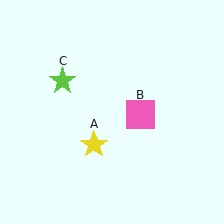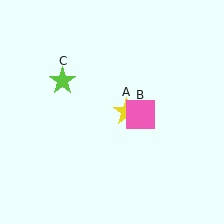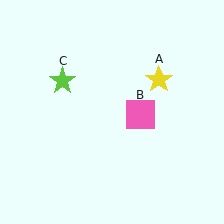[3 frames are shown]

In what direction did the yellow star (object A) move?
The yellow star (object A) moved up and to the right.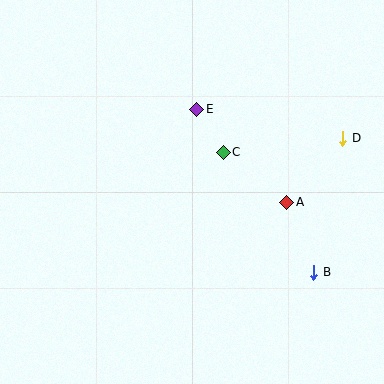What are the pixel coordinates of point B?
Point B is at (314, 272).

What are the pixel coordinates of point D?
Point D is at (342, 138).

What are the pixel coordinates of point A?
Point A is at (287, 202).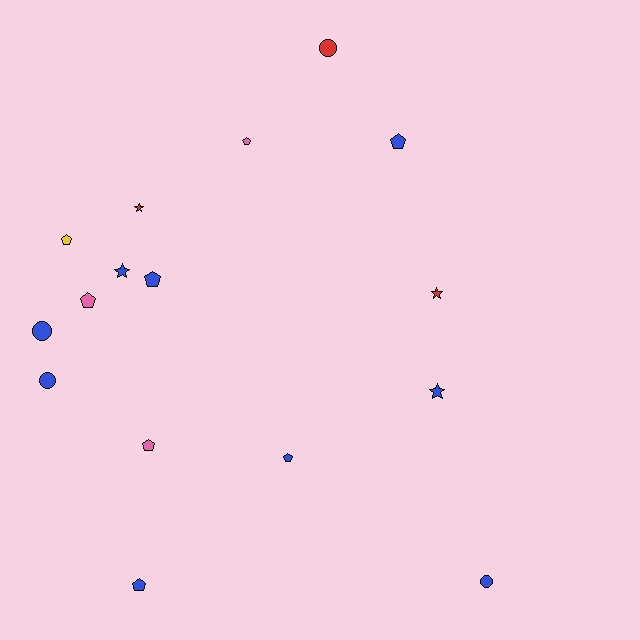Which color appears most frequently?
Blue, with 9 objects.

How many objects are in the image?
There are 16 objects.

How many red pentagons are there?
There are no red pentagons.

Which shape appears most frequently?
Pentagon, with 8 objects.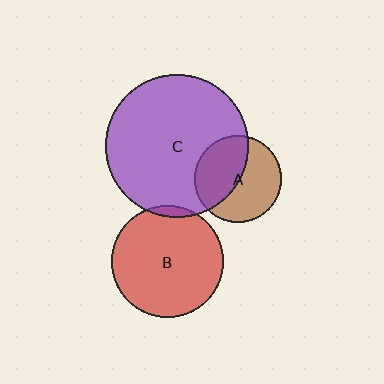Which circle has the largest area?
Circle C (purple).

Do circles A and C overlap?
Yes.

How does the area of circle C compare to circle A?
Approximately 2.7 times.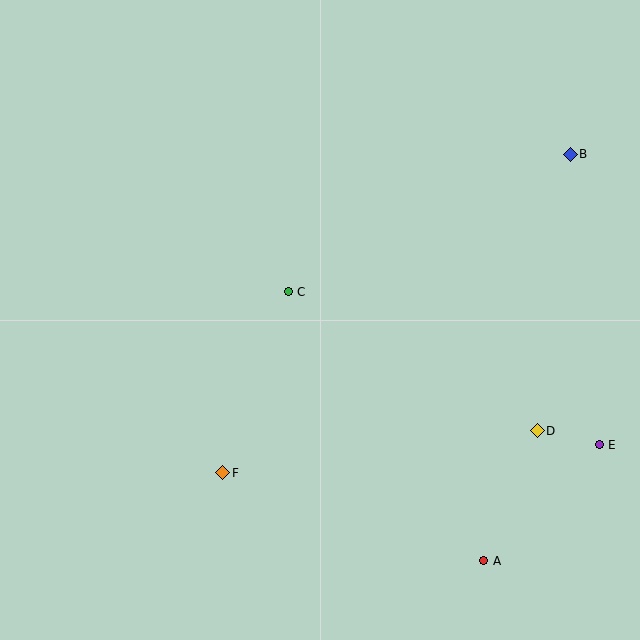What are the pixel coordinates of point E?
Point E is at (599, 445).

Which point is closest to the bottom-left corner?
Point F is closest to the bottom-left corner.